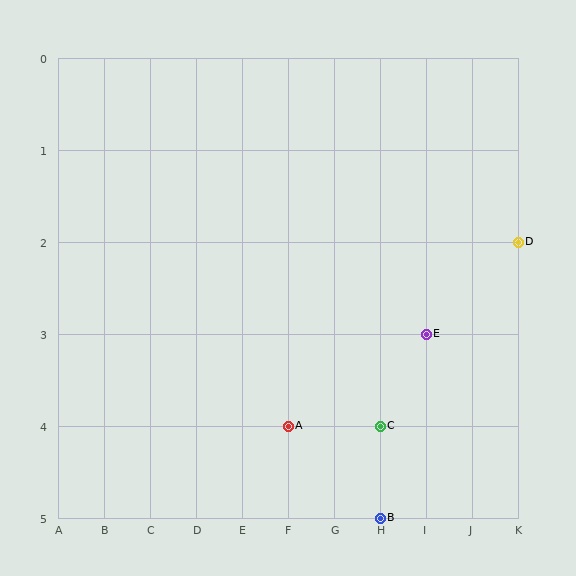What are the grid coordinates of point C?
Point C is at grid coordinates (H, 4).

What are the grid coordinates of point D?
Point D is at grid coordinates (K, 2).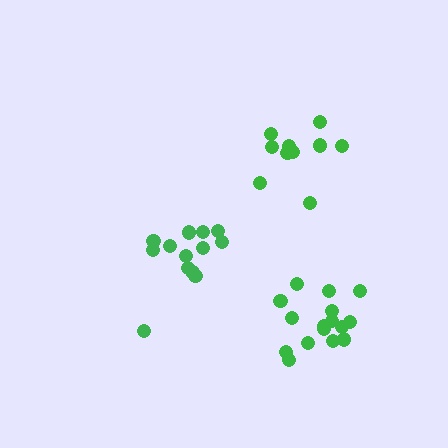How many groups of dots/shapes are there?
There are 3 groups.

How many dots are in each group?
Group 1: 13 dots, Group 2: 10 dots, Group 3: 16 dots (39 total).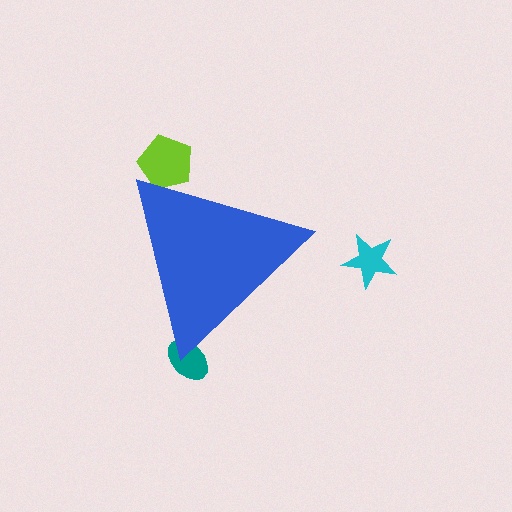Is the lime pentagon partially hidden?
Yes, the lime pentagon is partially hidden behind the blue triangle.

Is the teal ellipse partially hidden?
Yes, the teal ellipse is partially hidden behind the blue triangle.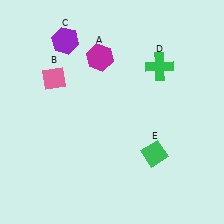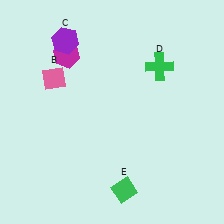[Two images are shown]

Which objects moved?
The objects that moved are: the magenta hexagon (A), the green diamond (E).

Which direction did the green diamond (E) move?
The green diamond (E) moved down.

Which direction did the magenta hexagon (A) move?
The magenta hexagon (A) moved left.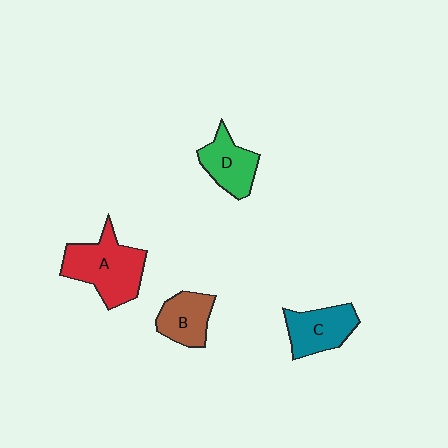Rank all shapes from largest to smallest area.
From largest to smallest: A (red), C (teal), D (green), B (brown).